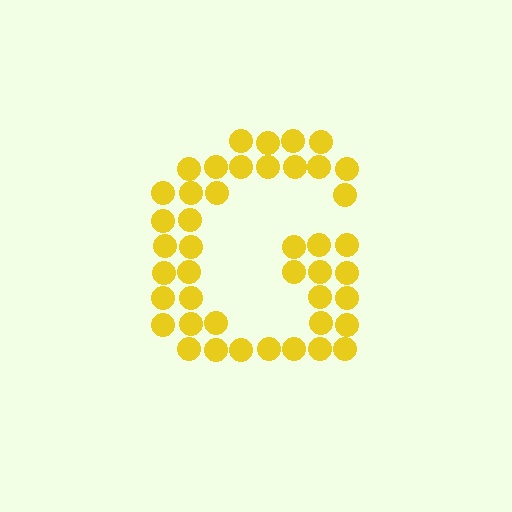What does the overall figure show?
The overall figure shows the letter G.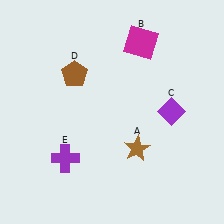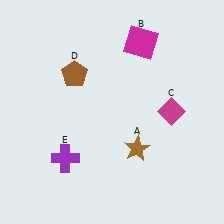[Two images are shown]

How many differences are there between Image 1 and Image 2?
There is 1 difference between the two images.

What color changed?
The diamond (C) changed from purple in Image 1 to magenta in Image 2.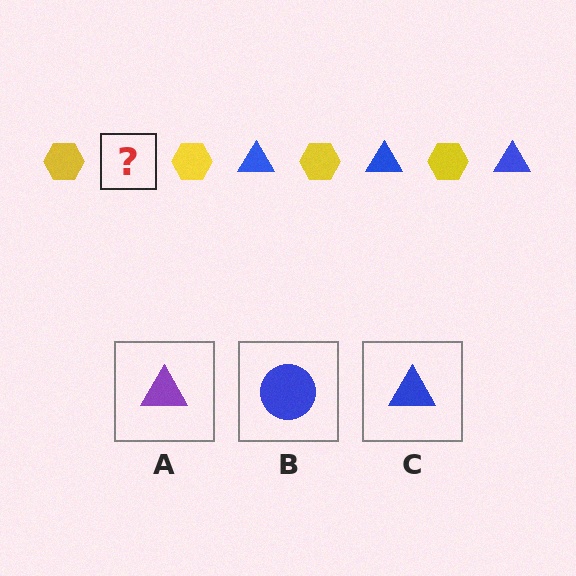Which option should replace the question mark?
Option C.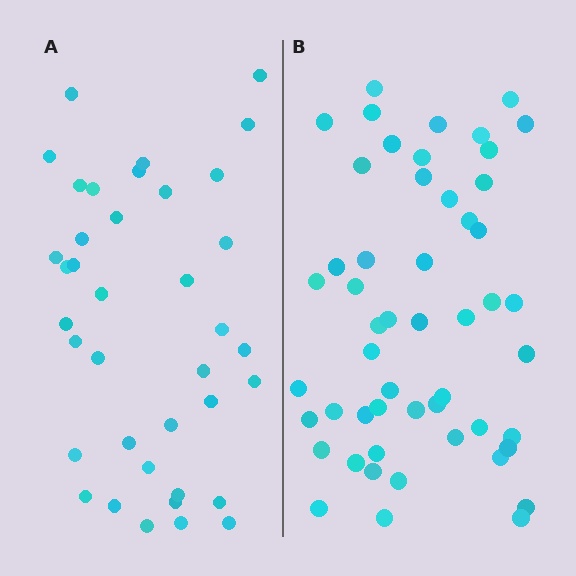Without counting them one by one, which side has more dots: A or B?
Region B (the right region) has more dots.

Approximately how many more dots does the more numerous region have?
Region B has approximately 15 more dots than region A.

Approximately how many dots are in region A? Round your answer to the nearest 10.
About 40 dots. (The exact count is 38, which rounds to 40.)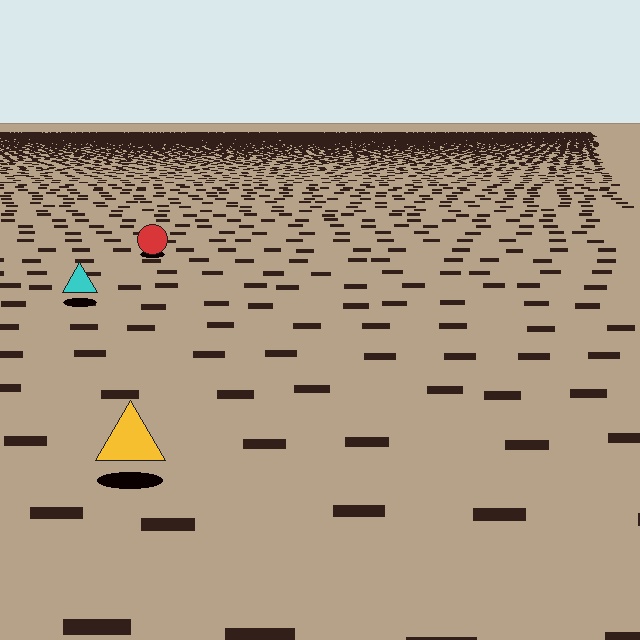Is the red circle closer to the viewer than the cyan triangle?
No. The cyan triangle is closer — you can tell from the texture gradient: the ground texture is coarser near it.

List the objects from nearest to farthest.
From nearest to farthest: the yellow triangle, the cyan triangle, the red circle.